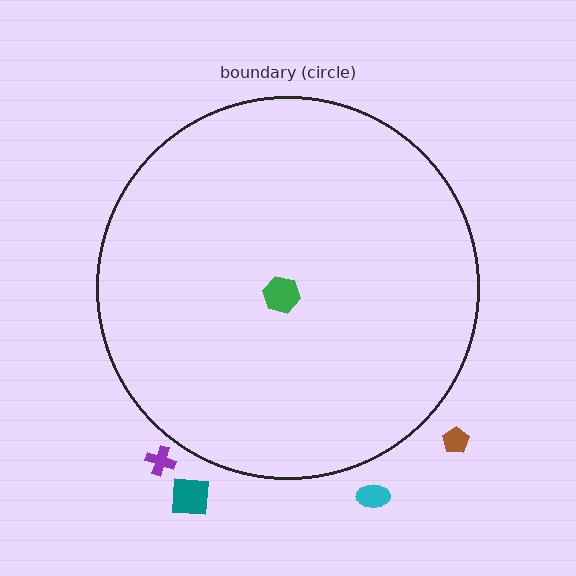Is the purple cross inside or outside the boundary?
Outside.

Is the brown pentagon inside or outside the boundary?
Outside.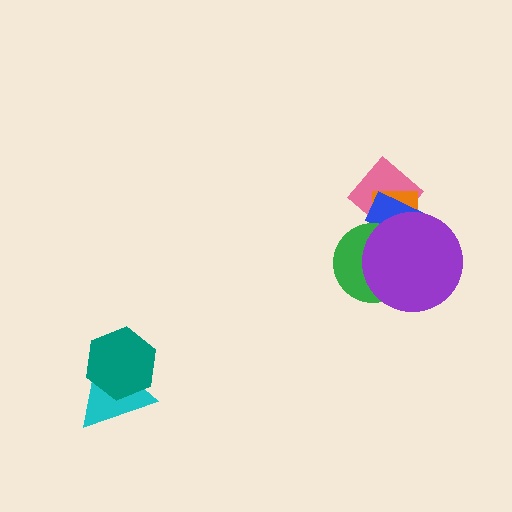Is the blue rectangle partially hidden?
Yes, it is partially covered by another shape.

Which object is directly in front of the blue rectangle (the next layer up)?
The green circle is directly in front of the blue rectangle.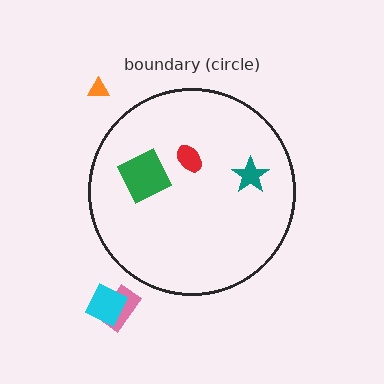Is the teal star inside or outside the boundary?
Inside.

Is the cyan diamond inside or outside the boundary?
Outside.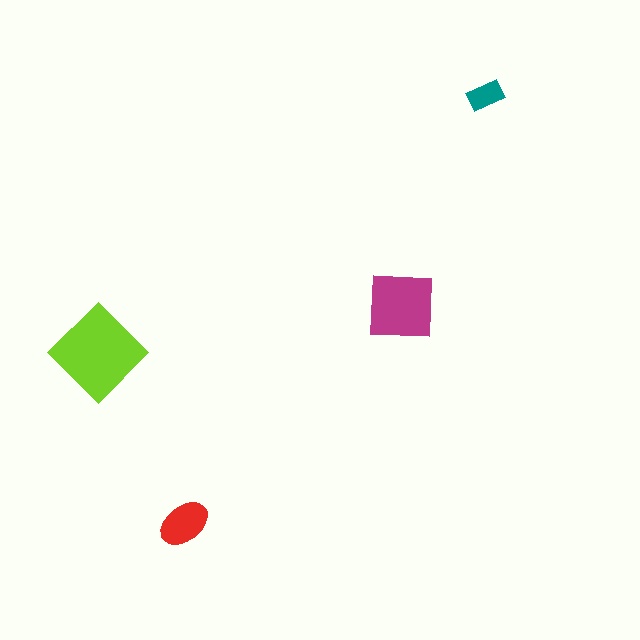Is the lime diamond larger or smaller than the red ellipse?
Larger.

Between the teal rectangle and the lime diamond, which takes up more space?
The lime diamond.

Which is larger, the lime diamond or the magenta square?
The lime diamond.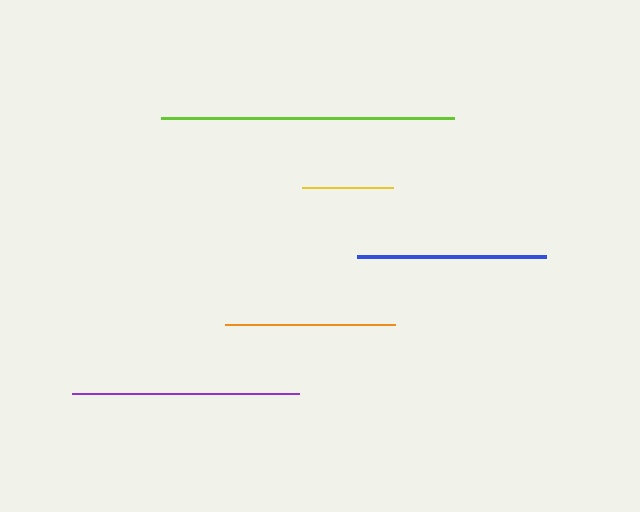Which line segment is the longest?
The lime line is the longest at approximately 293 pixels.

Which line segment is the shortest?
The yellow line is the shortest at approximately 91 pixels.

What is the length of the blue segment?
The blue segment is approximately 189 pixels long.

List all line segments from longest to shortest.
From longest to shortest: lime, purple, blue, orange, yellow.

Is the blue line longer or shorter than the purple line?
The purple line is longer than the blue line.